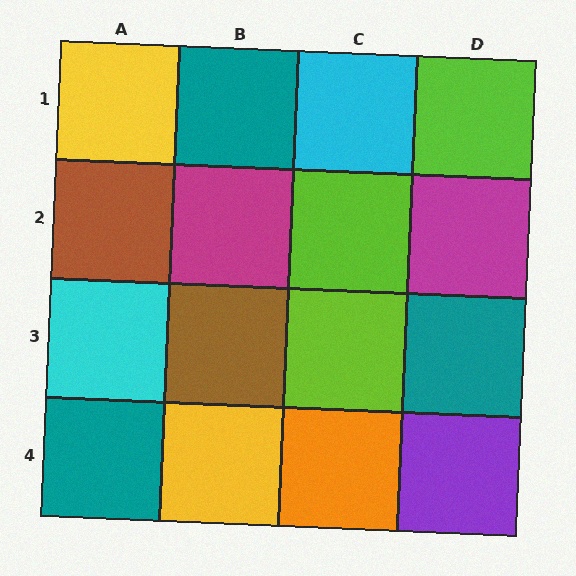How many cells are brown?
2 cells are brown.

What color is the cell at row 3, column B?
Brown.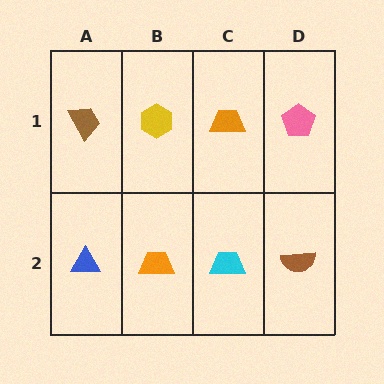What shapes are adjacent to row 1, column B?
An orange trapezoid (row 2, column B), a brown trapezoid (row 1, column A), an orange trapezoid (row 1, column C).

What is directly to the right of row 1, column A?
A yellow hexagon.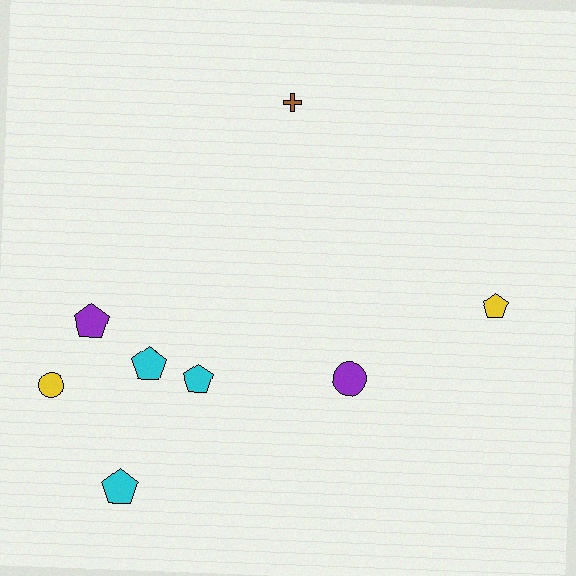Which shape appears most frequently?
Pentagon, with 5 objects.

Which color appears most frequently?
Cyan, with 3 objects.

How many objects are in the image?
There are 8 objects.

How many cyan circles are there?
There are no cyan circles.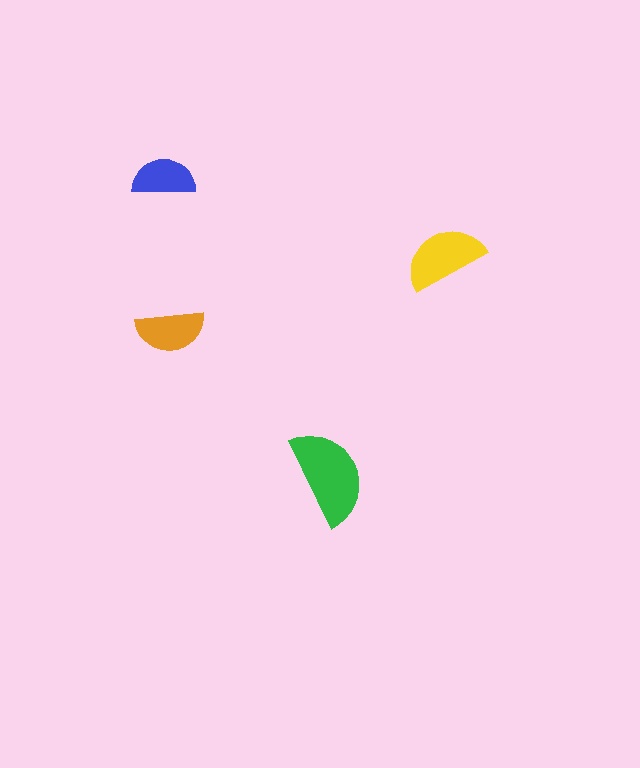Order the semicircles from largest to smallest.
the green one, the yellow one, the orange one, the blue one.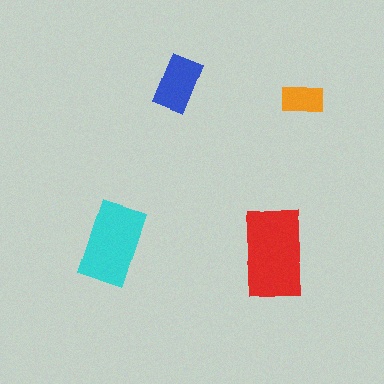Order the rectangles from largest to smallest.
the red one, the cyan one, the blue one, the orange one.